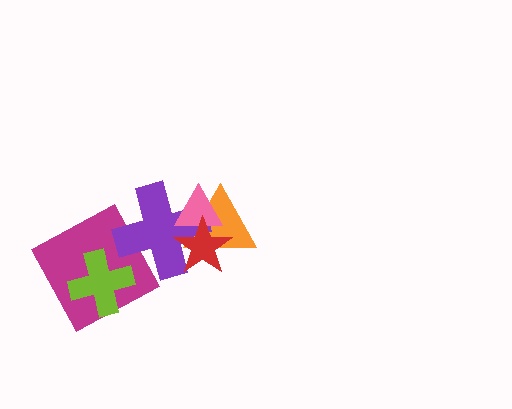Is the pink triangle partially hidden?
Yes, it is partially covered by another shape.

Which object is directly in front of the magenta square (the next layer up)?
The lime cross is directly in front of the magenta square.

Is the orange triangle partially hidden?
Yes, it is partially covered by another shape.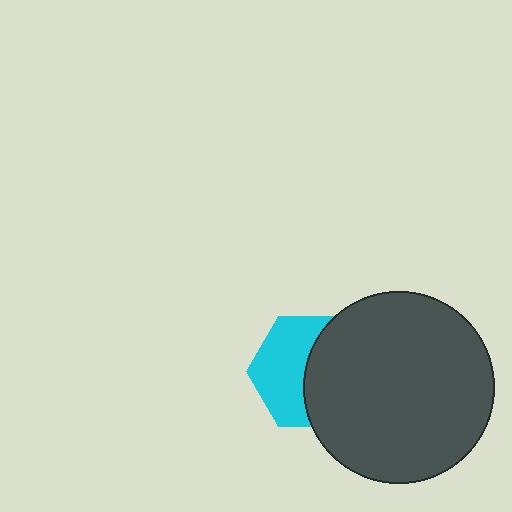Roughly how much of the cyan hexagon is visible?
About half of it is visible (roughly 51%).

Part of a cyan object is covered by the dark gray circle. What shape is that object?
It is a hexagon.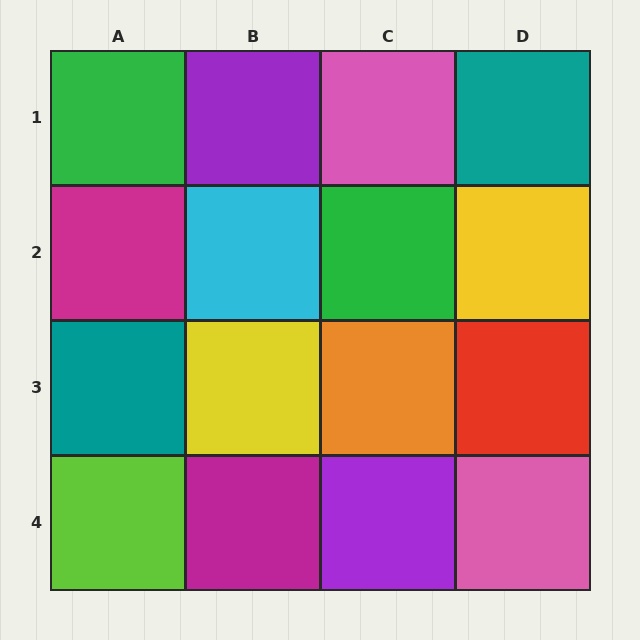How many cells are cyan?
1 cell is cyan.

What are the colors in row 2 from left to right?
Magenta, cyan, green, yellow.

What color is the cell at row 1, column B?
Purple.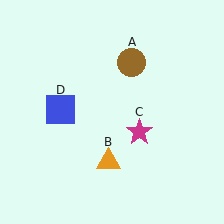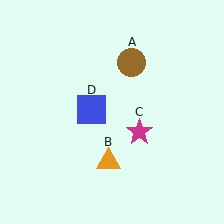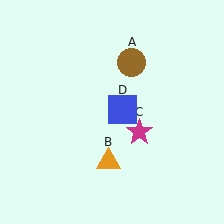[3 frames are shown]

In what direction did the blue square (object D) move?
The blue square (object D) moved right.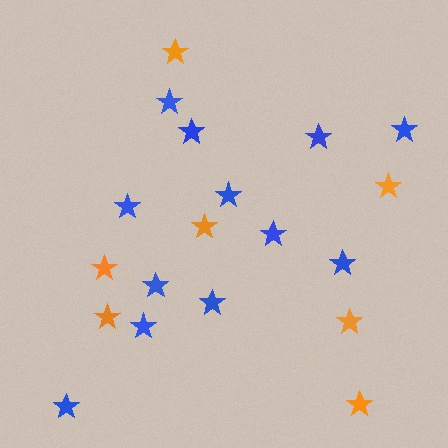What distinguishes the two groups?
There are 2 groups: one group of orange stars (7) and one group of blue stars (12).